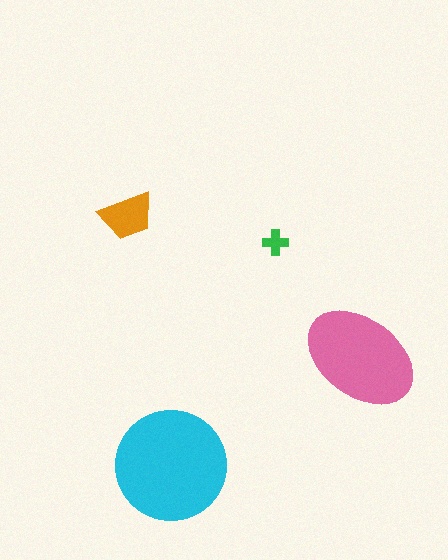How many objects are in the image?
There are 4 objects in the image.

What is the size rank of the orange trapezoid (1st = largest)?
3rd.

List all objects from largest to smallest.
The cyan circle, the pink ellipse, the orange trapezoid, the green cross.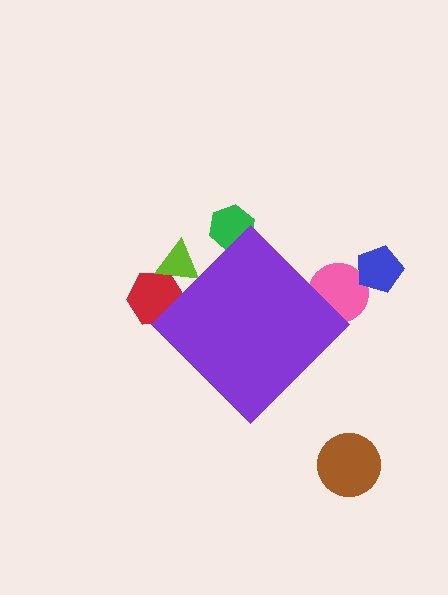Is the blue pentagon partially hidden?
No, the blue pentagon is fully visible.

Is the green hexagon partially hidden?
Yes, the green hexagon is partially hidden behind the purple diamond.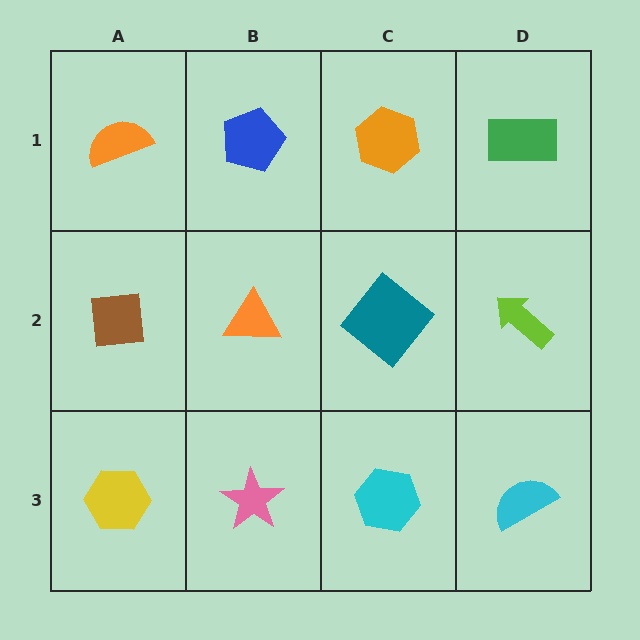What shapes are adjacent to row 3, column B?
An orange triangle (row 2, column B), a yellow hexagon (row 3, column A), a cyan hexagon (row 3, column C).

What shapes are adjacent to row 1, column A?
A brown square (row 2, column A), a blue pentagon (row 1, column B).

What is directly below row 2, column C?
A cyan hexagon.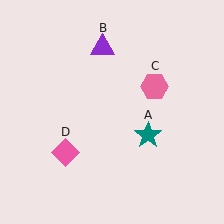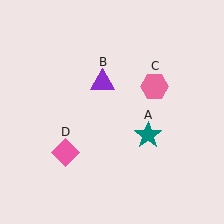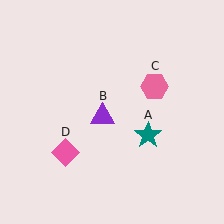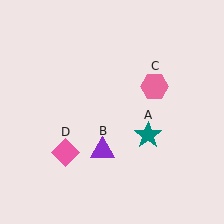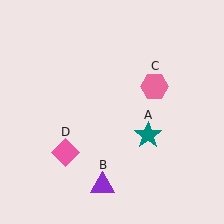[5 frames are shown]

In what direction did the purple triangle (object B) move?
The purple triangle (object B) moved down.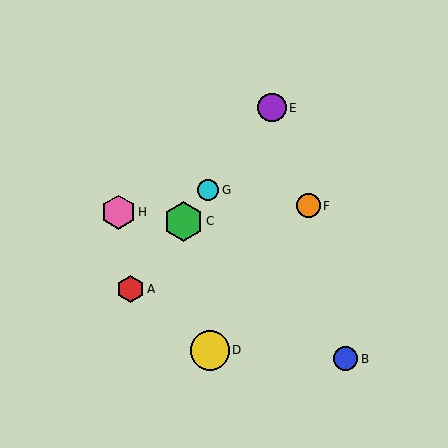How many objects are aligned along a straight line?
4 objects (A, C, E, G) are aligned along a straight line.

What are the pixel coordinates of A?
Object A is at (131, 289).